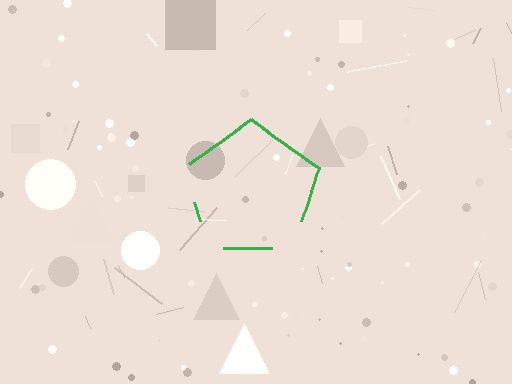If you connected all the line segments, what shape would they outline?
They would outline a pentagon.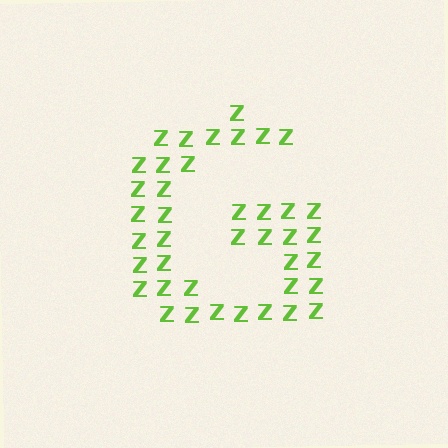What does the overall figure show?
The overall figure shows the letter G.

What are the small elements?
The small elements are letter Z's.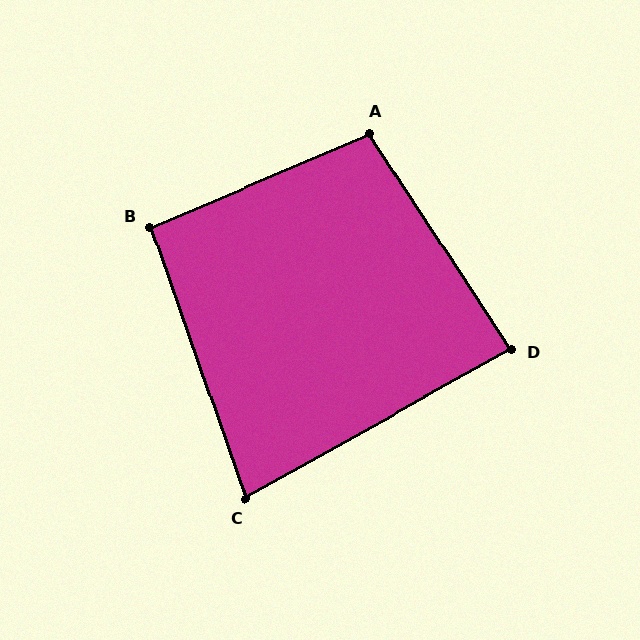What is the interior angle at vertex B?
Approximately 94 degrees (approximately right).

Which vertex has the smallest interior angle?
C, at approximately 80 degrees.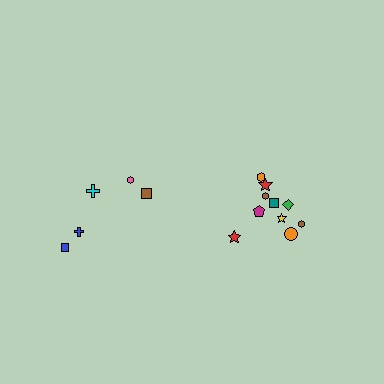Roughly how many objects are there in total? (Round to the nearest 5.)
Roughly 15 objects in total.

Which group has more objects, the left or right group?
The right group.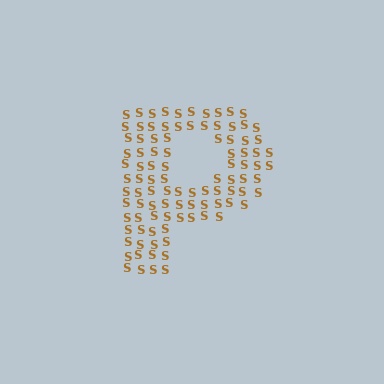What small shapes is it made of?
It is made of small letter S's.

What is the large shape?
The large shape is the letter P.